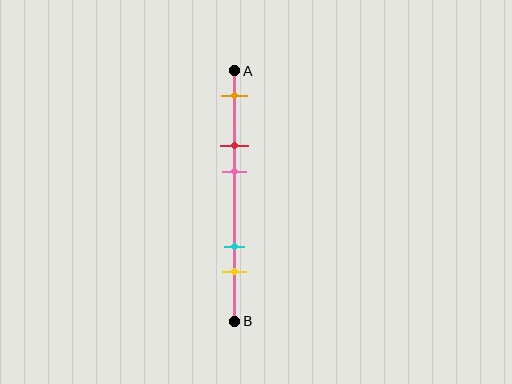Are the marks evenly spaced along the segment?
No, the marks are not evenly spaced.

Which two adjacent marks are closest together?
The red and pink marks are the closest adjacent pair.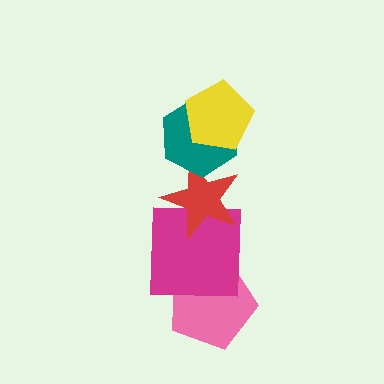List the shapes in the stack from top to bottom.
From top to bottom: the yellow pentagon, the teal hexagon, the red star, the magenta square, the pink pentagon.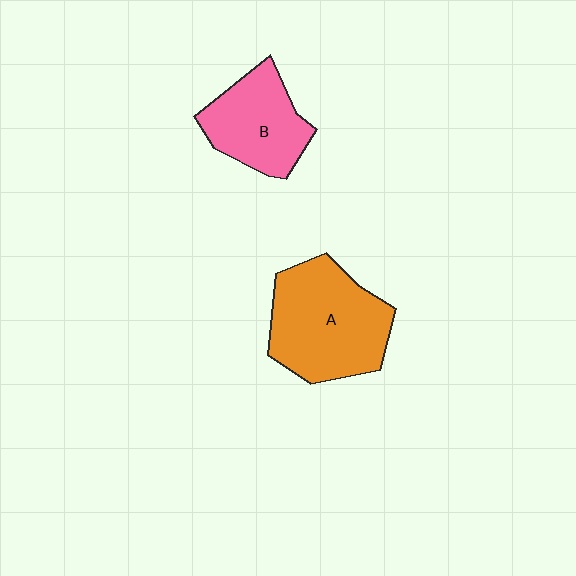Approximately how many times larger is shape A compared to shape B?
Approximately 1.5 times.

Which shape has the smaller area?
Shape B (pink).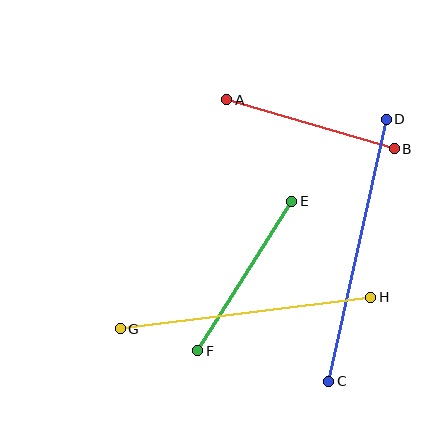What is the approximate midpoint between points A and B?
The midpoint is at approximately (311, 124) pixels.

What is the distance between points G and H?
The distance is approximately 252 pixels.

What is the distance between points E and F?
The distance is approximately 176 pixels.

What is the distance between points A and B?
The distance is approximately 174 pixels.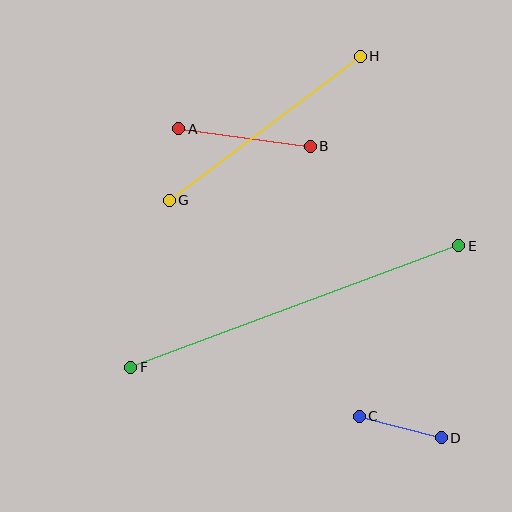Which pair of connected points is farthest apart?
Points E and F are farthest apart.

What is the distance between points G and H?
The distance is approximately 239 pixels.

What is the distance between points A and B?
The distance is approximately 133 pixels.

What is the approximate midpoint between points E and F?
The midpoint is at approximately (295, 306) pixels.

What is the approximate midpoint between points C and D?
The midpoint is at approximately (400, 427) pixels.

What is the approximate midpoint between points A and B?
The midpoint is at approximately (245, 138) pixels.